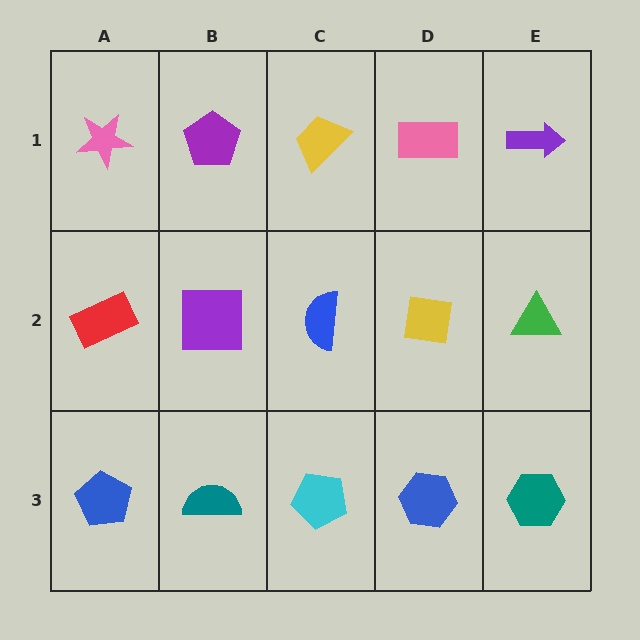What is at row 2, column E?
A green triangle.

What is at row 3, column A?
A blue pentagon.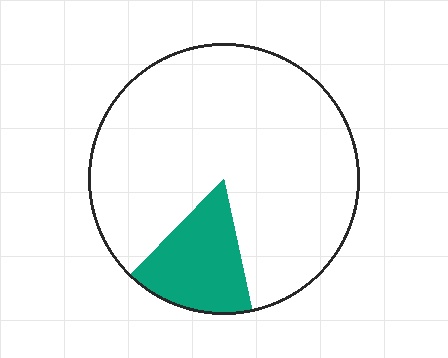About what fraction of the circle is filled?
About one sixth (1/6).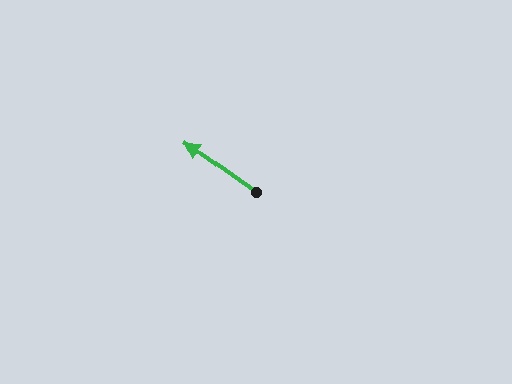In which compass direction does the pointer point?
Northwest.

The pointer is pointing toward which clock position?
Roughly 10 o'clock.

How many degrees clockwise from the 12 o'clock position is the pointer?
Approximately 305 degrees.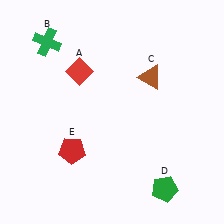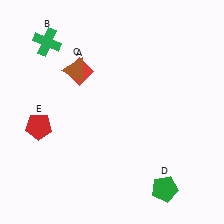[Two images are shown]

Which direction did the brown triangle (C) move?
The brown triangle (C) moved left.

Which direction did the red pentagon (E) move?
The red pentagon (E) moved left.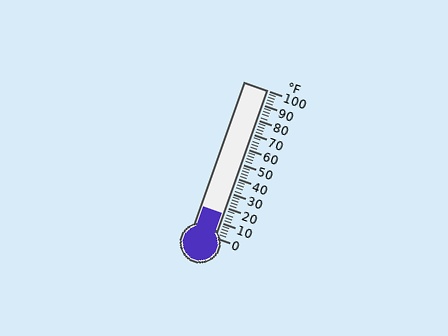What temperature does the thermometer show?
The thermometer shows approximately 16°F.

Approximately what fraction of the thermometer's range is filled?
The thermometer is filled to approximately 15% of its range.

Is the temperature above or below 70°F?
The temperature is below 70°F.